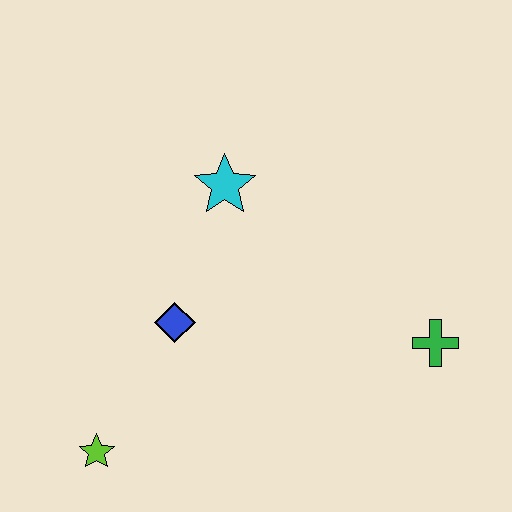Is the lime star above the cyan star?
No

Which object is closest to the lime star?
The blue diamond is closest to the lime star.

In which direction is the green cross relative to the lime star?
The green cross is to the right of the lime star.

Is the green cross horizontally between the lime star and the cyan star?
No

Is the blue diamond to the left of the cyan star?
Yes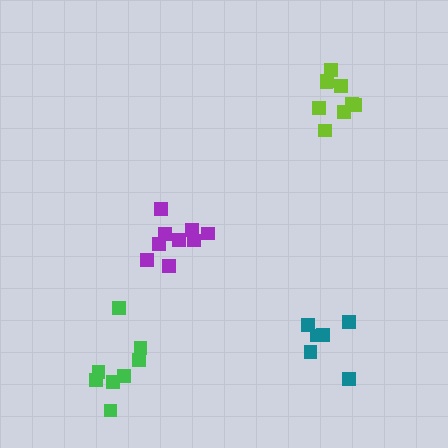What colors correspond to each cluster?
The clusters are colored: lime, green, purple, teal.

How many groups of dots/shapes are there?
There are 4 groups.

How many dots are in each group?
Group 1: 9 dots, Group 2: 8 dots, Group 3: 9 dots, Group 4: 6 dots (32 total).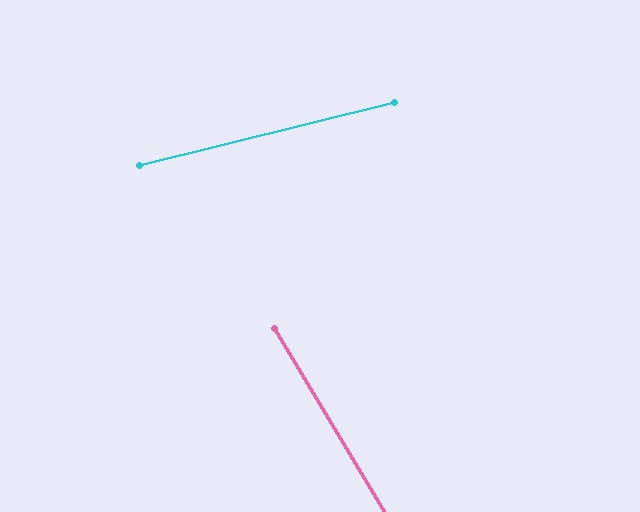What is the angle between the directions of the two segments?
Approximately 73 degrees.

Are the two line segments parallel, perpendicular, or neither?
Neither parallel nor perpendicular — they differ by about 73°.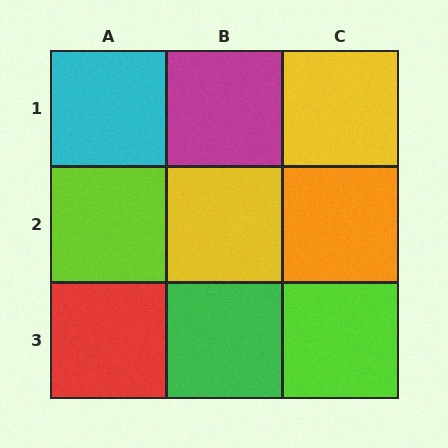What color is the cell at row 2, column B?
Yellow.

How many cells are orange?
1 cell is orange.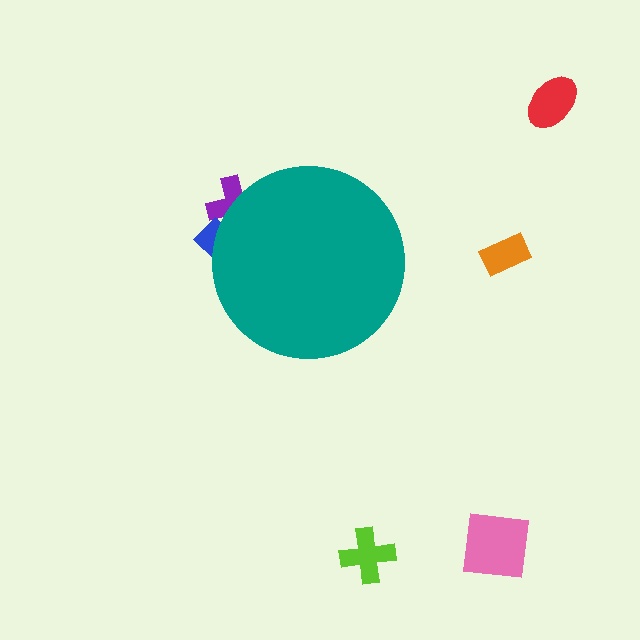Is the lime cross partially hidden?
No, the lime cross is fully visible.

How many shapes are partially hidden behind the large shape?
2 shapes are partially hidden.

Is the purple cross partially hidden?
Yes, the purple cross is partially hidden behind the teal circle.